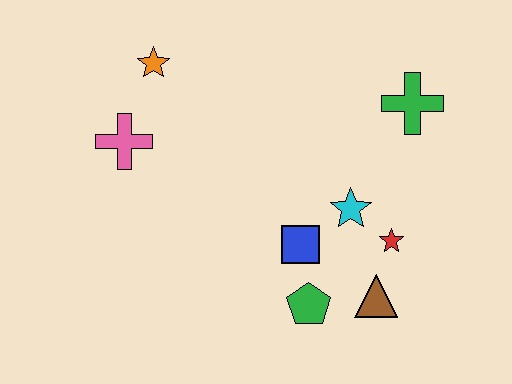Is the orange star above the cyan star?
Yes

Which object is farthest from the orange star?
The brown triangle is farthest from the orange star.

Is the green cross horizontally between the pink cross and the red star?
No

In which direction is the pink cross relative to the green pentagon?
The pink cross is to the left of the green pentagon.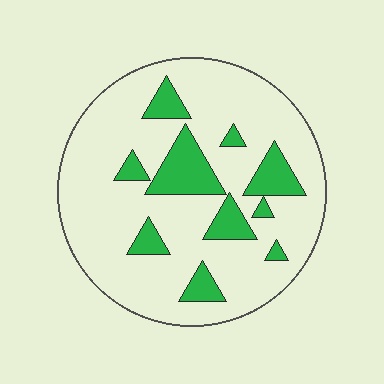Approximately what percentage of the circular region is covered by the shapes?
Approximately 20%.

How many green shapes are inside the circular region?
10.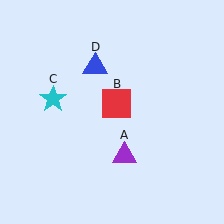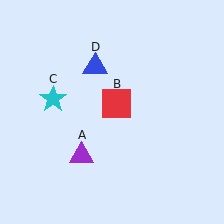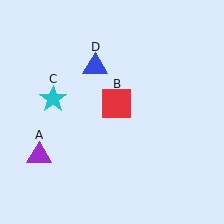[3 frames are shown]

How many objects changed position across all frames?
1 object changed position: purple triangle (object A).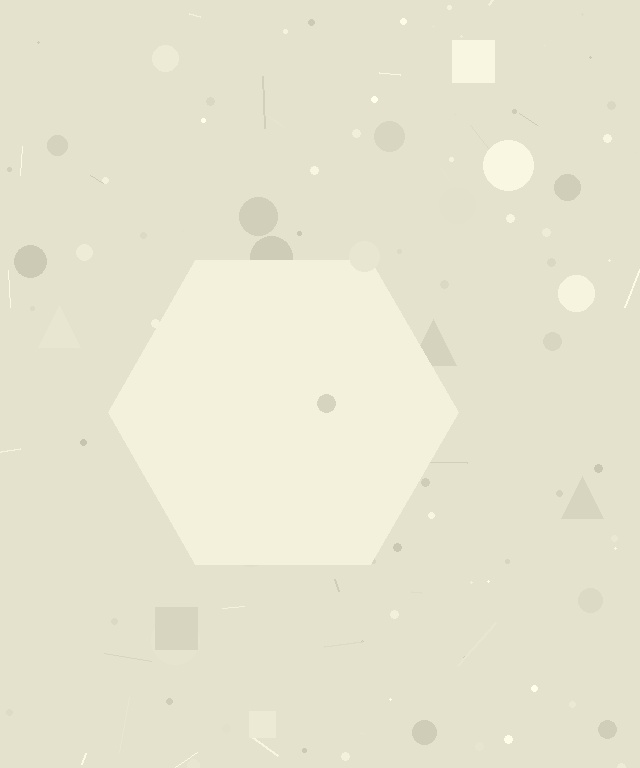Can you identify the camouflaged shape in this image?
The camouflaged shape is a hexagon.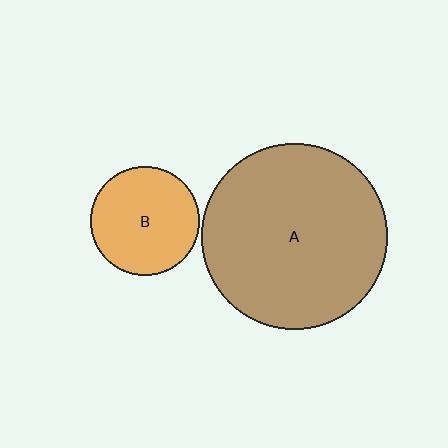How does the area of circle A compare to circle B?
Approximately 2.9 times.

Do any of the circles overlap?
No, none of the circles overlap.